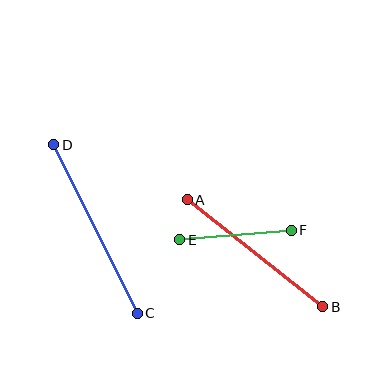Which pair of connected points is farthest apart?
Points C and D are farthest apart.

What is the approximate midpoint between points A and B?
The midpoint is at approximately (255, 253) pixels.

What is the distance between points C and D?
The distance is approximately 188 pixels.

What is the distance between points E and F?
The distance is approximately 112 pixels.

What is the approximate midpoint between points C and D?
The midpoint is at approximately (95, 229) pixels.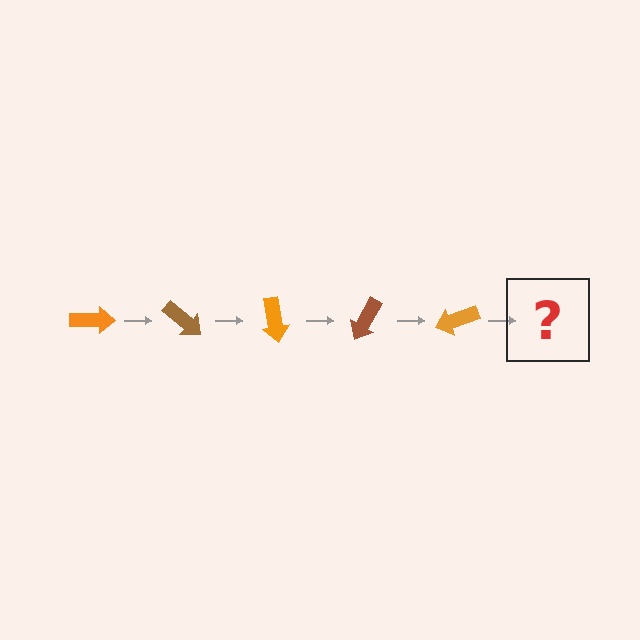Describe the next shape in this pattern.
It should be a brown arrow, rotated 200 degrees from the start.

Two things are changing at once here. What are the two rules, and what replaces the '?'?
The two rules are that it rotates 40 degrees each step and the color cycles through orange and brown. The '?' should be a brown arrow, rotated 200 degrees from the start.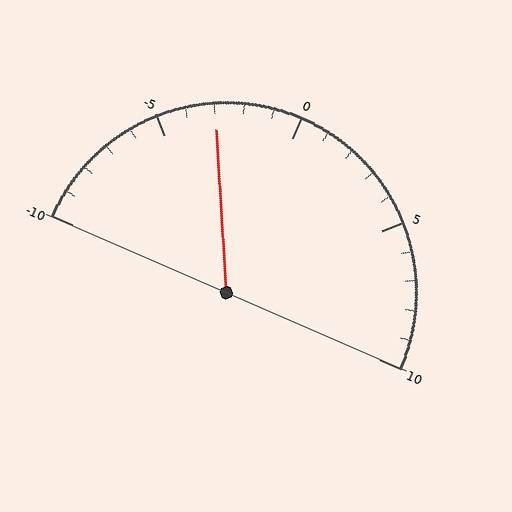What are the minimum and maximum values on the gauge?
The gauge ranges from -10 to 10.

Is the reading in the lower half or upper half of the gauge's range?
The reading is in the lower half of the range (-10 to 10).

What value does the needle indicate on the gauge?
The needle indicates approximately -3.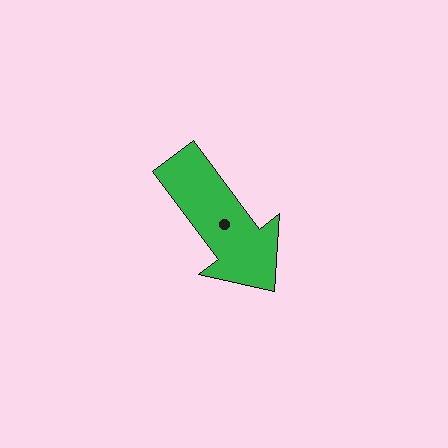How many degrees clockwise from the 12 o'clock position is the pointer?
Approximately 143 degrees.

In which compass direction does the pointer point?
Southeast.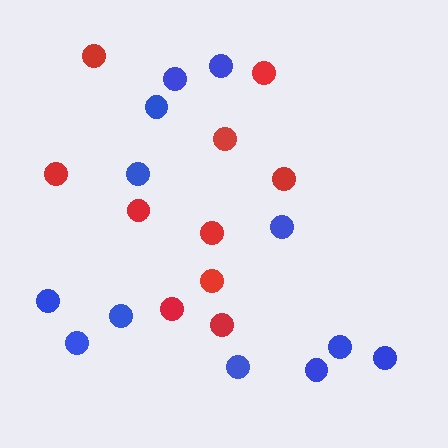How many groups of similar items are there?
There are 2 groups: one group of red circles (10) and one group of blue circles (12).